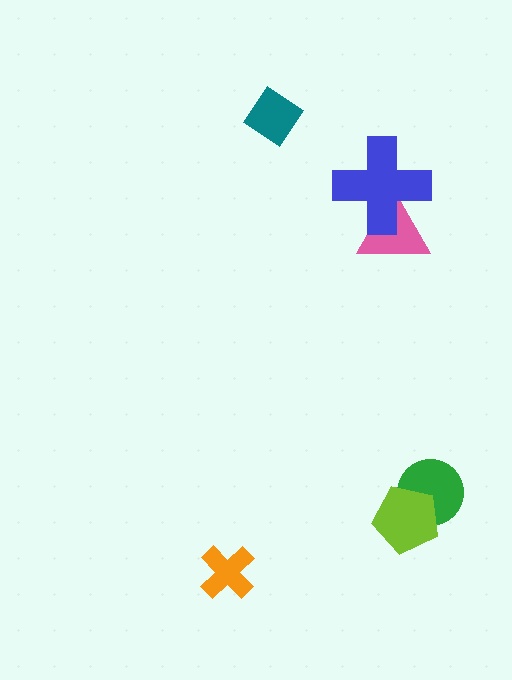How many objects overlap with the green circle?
1 object overlaps with the green circle.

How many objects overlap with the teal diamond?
0 objects overlap with the teal diamond.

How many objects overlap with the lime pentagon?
1 object overlaps with the lime pentagon.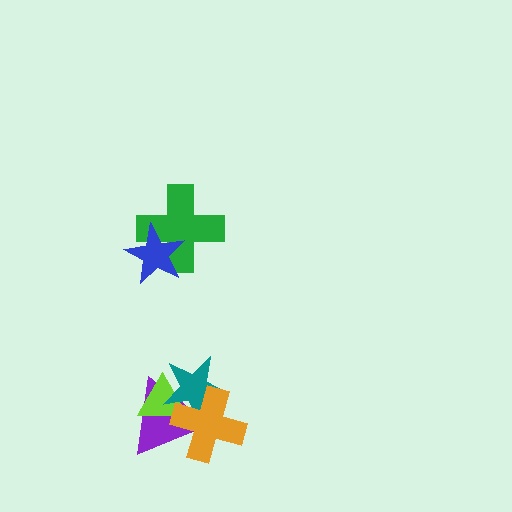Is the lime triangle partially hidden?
Yes, it is partially covered by another shape.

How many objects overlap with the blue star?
1 object overlaps with the blue star.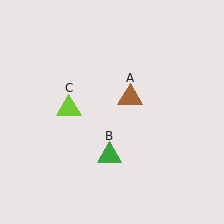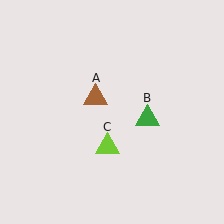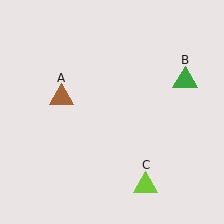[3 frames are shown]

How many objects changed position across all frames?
3 objects changed position: brown triangle (object A), green triangle (object B), lime triangle (object C).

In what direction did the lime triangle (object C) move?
The lime triangle (object C) moved down and to the right.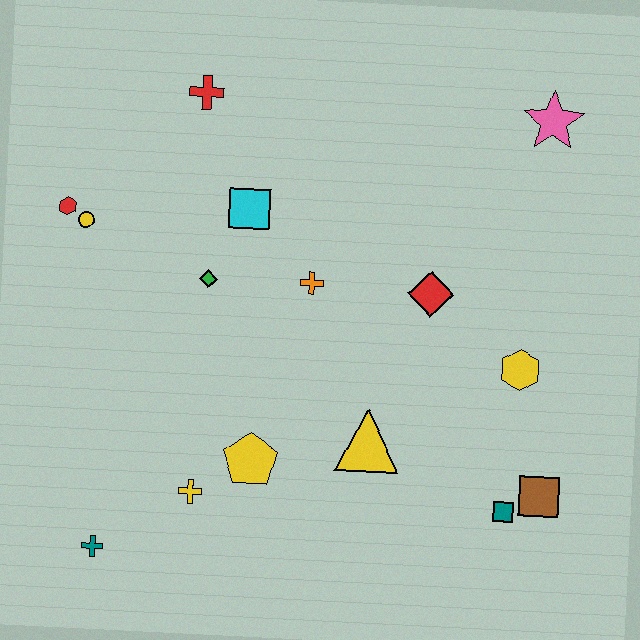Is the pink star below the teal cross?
No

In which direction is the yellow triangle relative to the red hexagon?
The yellow triangle is to the right of the red hexagon.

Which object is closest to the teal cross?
The yellow cross is closest to the teal cross.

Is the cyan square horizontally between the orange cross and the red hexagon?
Yes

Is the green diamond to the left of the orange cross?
Yes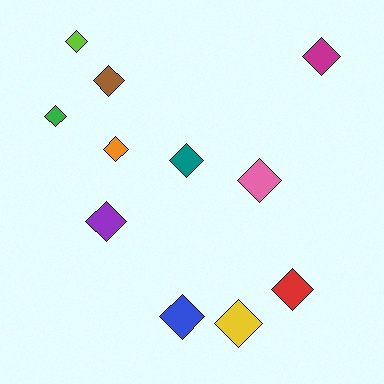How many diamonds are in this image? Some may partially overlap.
There are 11 diamonds.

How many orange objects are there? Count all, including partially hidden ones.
There is 1 orange object.